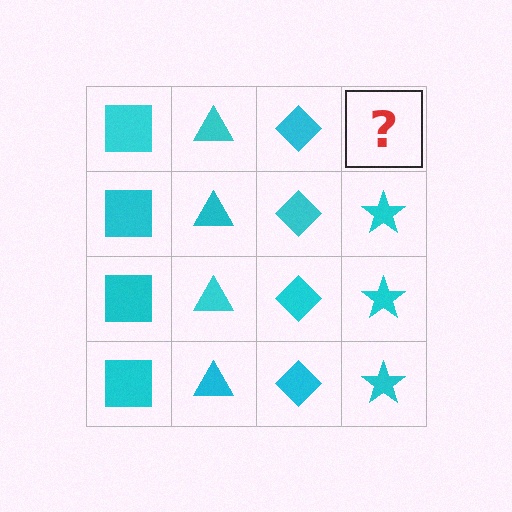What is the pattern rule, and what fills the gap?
The rule is that each column has a consistent shape. The gap should be filled with a cyan star.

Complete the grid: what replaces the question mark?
The question mark should be replaced with a cyan star.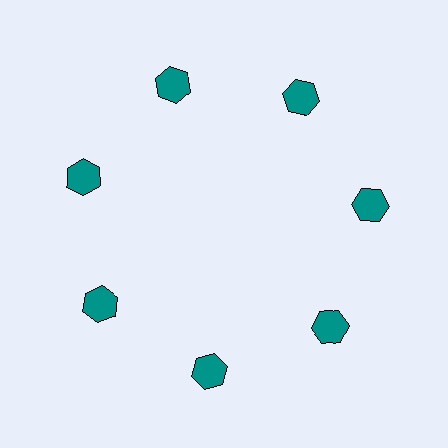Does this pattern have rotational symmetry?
Yes, this pattern has 7-fold rotational symmetry. It looks the same after rotating 51 degrees around the center.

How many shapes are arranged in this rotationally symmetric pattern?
There are 7 shapes, arranged in 7 groups of 1.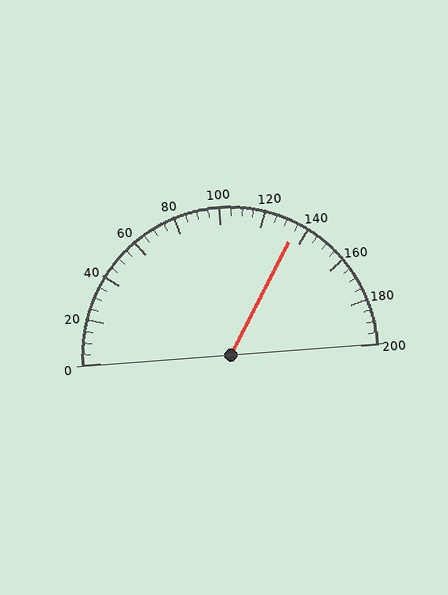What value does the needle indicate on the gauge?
The needle indicates approximately 135.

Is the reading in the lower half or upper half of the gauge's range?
The reading is in the upper half of the range (0 to 200).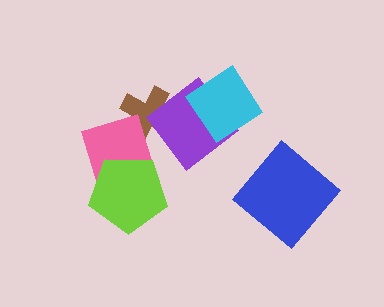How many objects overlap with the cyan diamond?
1 object overlaps with the cyan diamond.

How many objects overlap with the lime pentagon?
1 object overlaps with the lime pentagon.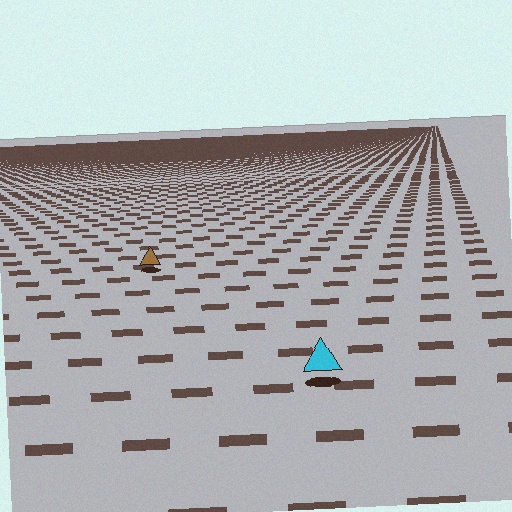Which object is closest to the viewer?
The cyan triangle is closest. The texture marks near it are larger and more spread out.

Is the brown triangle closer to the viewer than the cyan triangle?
No. The cyan triangle is closer — you can tell from the texture gradient: the ground texture is coarser near it.